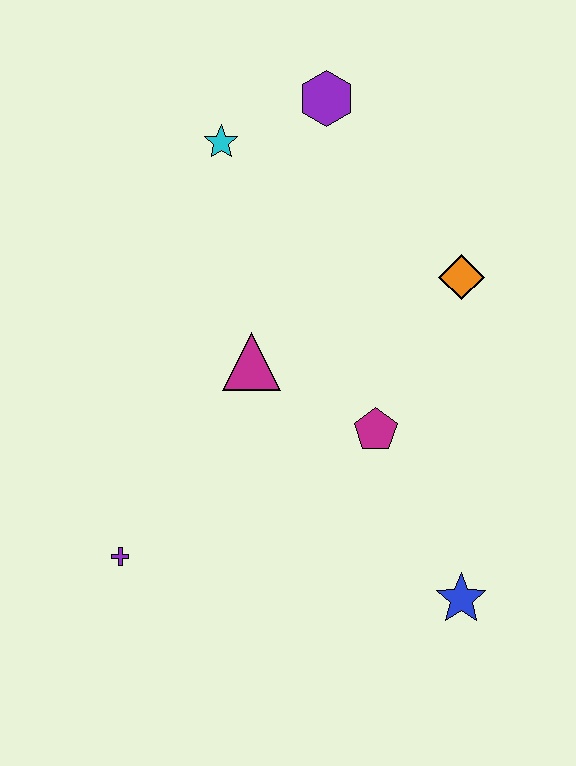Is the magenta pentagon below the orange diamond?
Yes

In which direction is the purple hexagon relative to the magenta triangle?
The purple hexagon is above the magenta triangle.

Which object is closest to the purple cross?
The magenta triangle is closest to the purple cross.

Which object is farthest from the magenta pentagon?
The purple hexagon is farthest from the magenta pentagon.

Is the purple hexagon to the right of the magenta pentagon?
No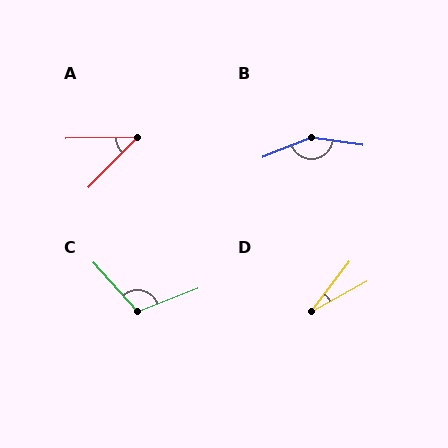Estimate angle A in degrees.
Approximately 45 degrees.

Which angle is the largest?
B, at approximately 149 degrees.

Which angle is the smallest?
D, at approximately 23 degrees.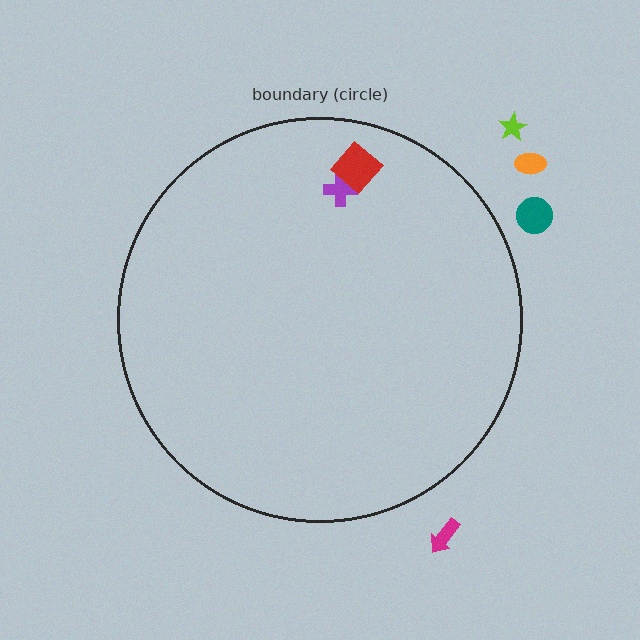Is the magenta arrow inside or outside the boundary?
Outside.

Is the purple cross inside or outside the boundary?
Inside.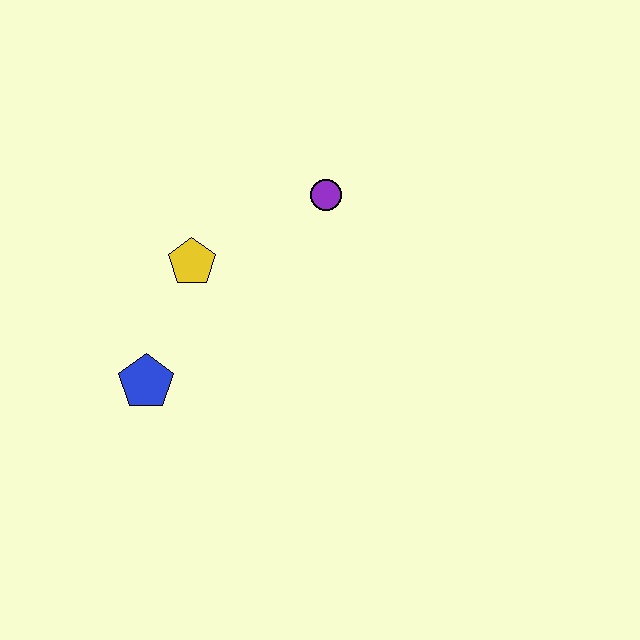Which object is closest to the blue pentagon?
The yellow pentagon is closest to the blue pentagon.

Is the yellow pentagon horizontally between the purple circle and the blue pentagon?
Yes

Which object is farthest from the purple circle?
The blue pentagon is farthest from the purple circle.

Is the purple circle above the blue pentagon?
Yes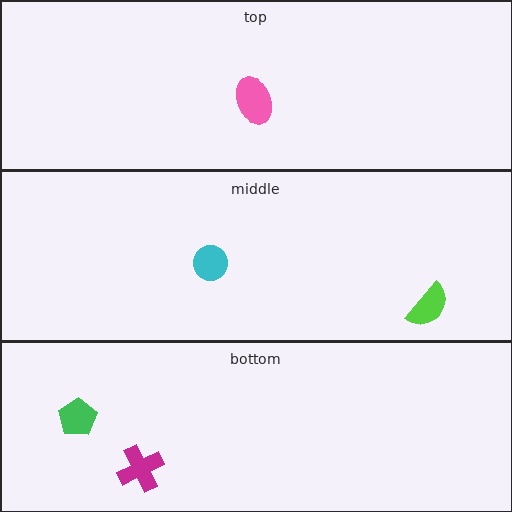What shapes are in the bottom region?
The magenta cross, the green pentagon.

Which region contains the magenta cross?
The bottom region.